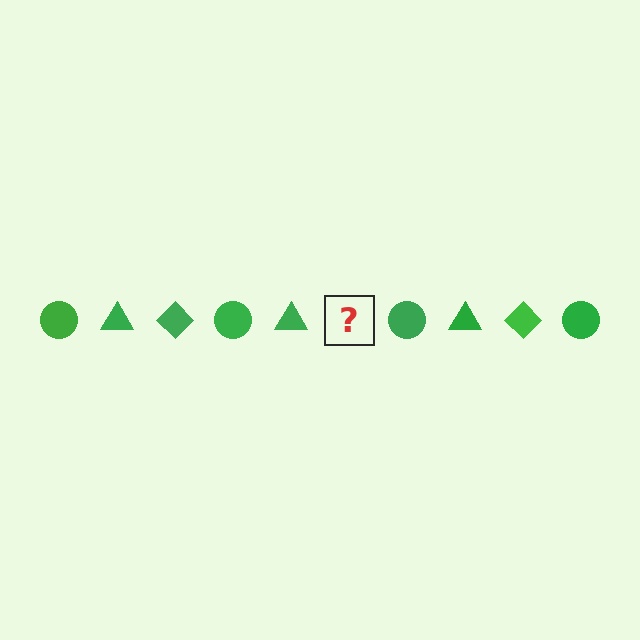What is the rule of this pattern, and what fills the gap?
The rule is that the pattern cycles through circle, triangle, diamond shapes in green. The gap should be filled with a green diamond.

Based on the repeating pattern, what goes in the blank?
The blank should be a green diamond.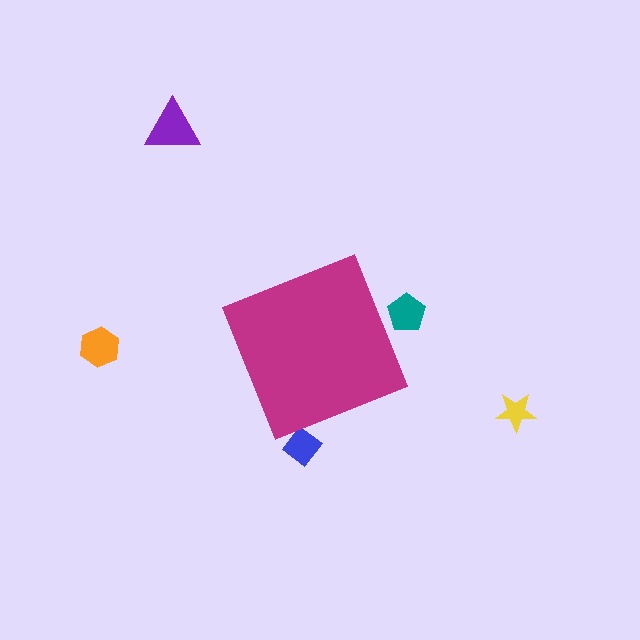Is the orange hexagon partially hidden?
No, the orange hexagon is fully visible.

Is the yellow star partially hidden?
No, the yellow star is fully visible.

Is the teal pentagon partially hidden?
Yes, the teal pentagon is partially hidden behind the magenta diamond.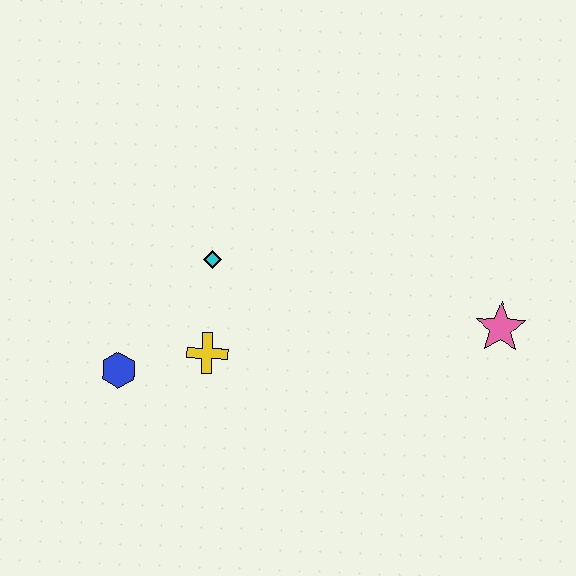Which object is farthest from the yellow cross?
The pink star is farthest from the yellow cross.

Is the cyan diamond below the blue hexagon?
No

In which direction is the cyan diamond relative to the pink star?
The cyan diamond is to the left of the pink star.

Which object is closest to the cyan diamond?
The yellow cross is closest to the cyan diamond.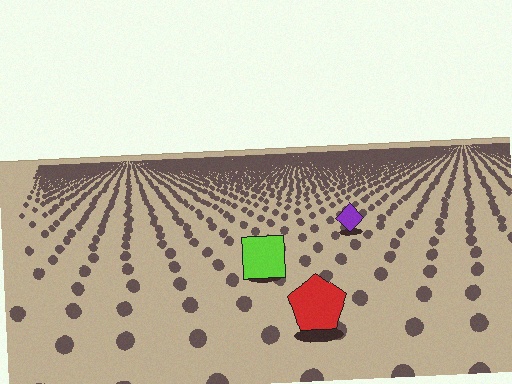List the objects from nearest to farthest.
From nearest to farthest: the red pentagon, the lime square, the purple diamond.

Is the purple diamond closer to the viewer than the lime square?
No. The lime square is closer — you can tell from the texture gradient: the ground texture is coarser near it.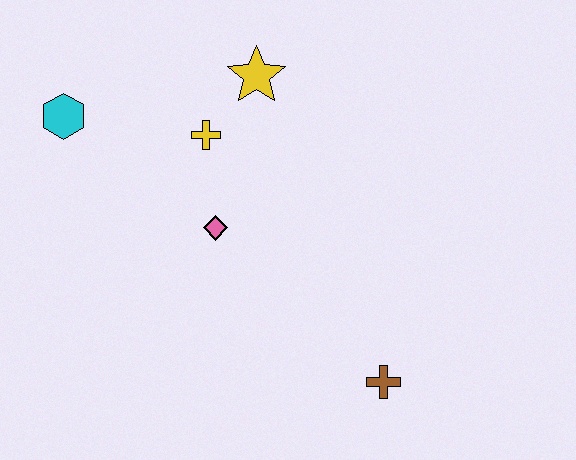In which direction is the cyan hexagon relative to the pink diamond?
The cyan hexagon is to the left of the pink diamond.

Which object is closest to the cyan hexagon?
The yellow cross is closest to the cyan hexagon.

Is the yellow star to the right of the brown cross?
No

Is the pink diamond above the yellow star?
No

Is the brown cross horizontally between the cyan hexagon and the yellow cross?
No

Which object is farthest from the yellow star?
The brown cross is farthest from the yellow star.